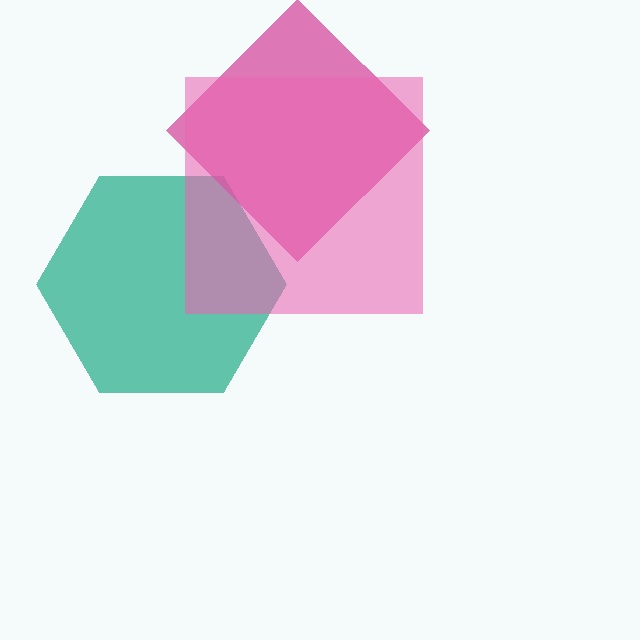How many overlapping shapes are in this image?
There are 3 overlapping shapes in the image.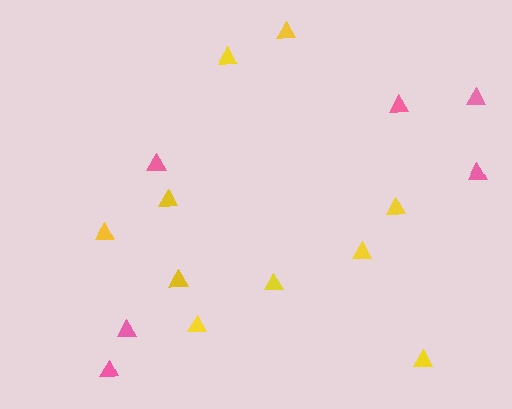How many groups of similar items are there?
There are 2 groups: one group of pink triangles (6) and one group of yellow triangles (10).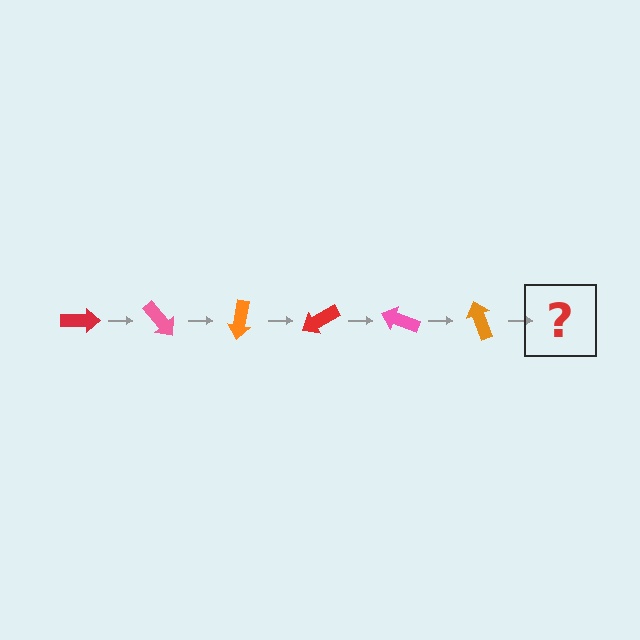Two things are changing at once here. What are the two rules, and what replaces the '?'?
The two rules are that it rotates 50 degrees each step and the color cycles through red, pink, and orange. The '?' should be a red arrow, rotated 300 degrees from the start.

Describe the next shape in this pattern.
It should be a red arrow, rotated 300 degrees from the start.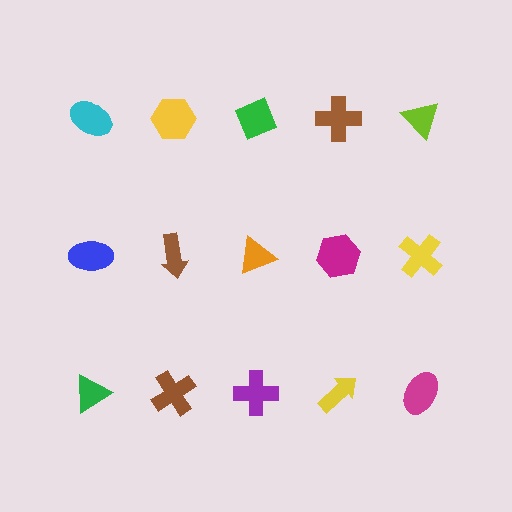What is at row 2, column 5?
A yellow cross.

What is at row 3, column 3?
A purple cross.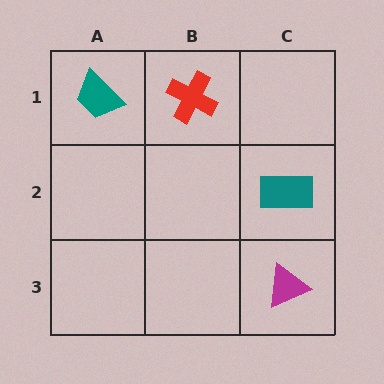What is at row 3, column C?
A magenta triangle.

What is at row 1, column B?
A red cross.